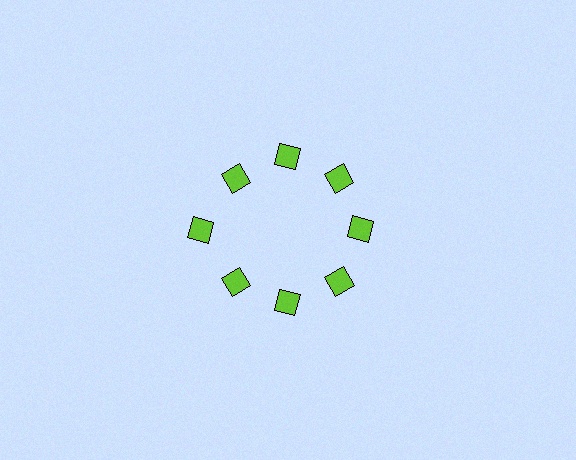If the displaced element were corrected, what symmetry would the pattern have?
It would have 8-fold rotational symmetry — the pattern would map onto itself every 45 degrees.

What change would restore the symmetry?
The symmetry would be restored by moving it inward, back onto the ring so that all 8 squares sit at equal angles and equal distance from the center.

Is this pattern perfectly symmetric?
No. The 8 lime squares are arranged in a ring, but one element near the 9 o'clock position is pushed outward from the center, breaking the 8-fold rotational symmetry.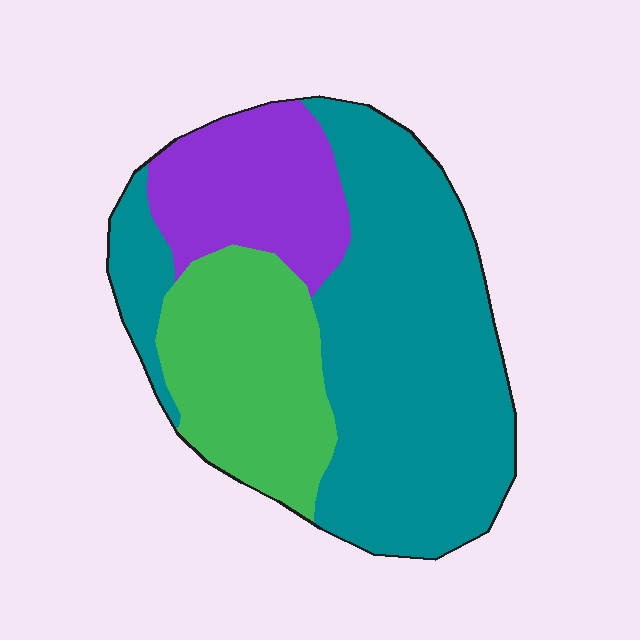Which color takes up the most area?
Teal, at roughly 55%.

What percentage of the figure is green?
Green takes up less than a quarter of the figure.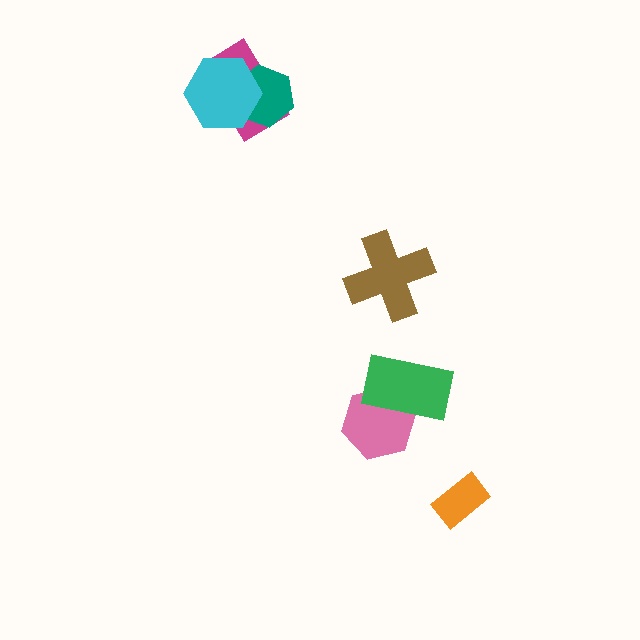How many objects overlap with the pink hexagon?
1 object overlaps with the pink hexagon.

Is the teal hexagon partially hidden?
Yes, it is partially covered by another shape.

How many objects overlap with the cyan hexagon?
2 objects overlap with the cyan hexagon.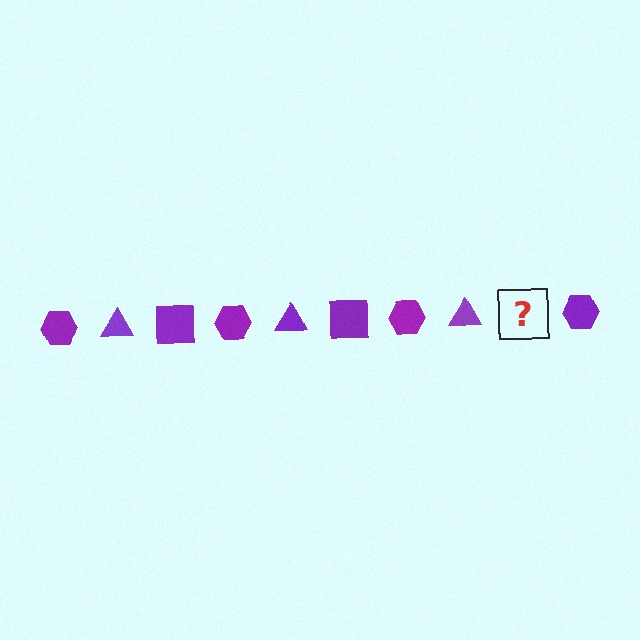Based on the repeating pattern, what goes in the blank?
The blank should be a purple square.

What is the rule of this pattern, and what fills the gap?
The rule is that the pattern cycles through hexagon, triangle, square shapes in purple. The gap should be filled with a purple square.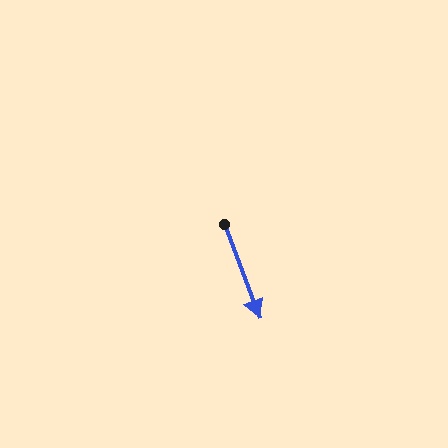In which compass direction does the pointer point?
South.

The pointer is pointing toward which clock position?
Roughly 5 o'clock.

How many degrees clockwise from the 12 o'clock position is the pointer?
Approximately 159 degrees.